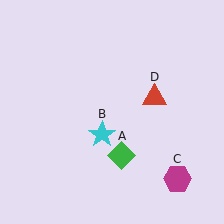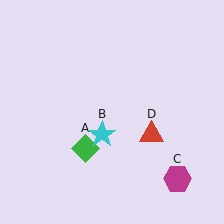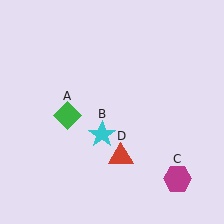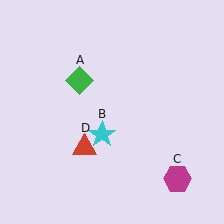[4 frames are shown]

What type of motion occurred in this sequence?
The green diamond (object A), red triangle (object D) rotated clockwise around the center of the scene.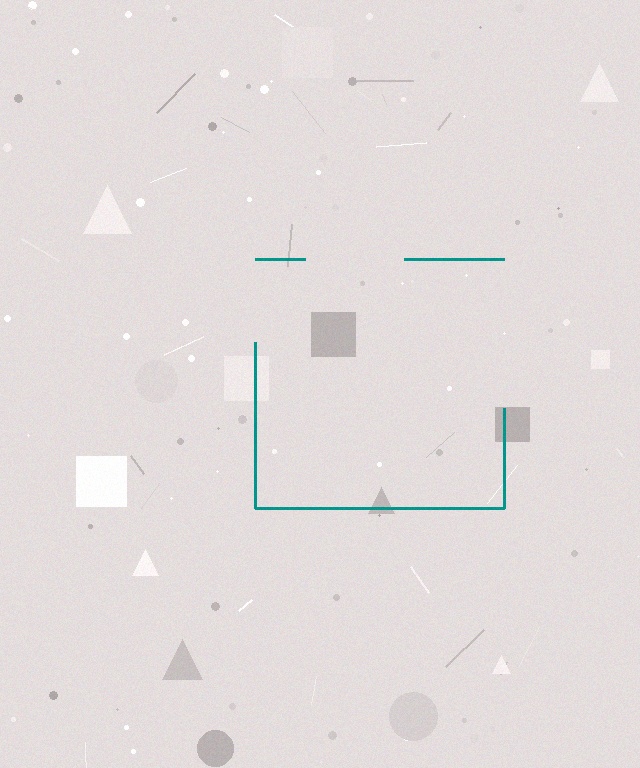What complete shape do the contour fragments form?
The contour fragments form a square.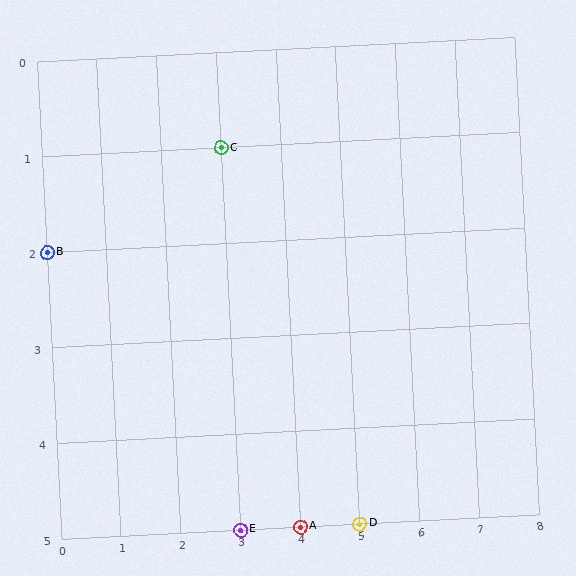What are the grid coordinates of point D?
Point D is at grid coordinates (5, 5).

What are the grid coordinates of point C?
Point C is at grid coordinates (3, 1).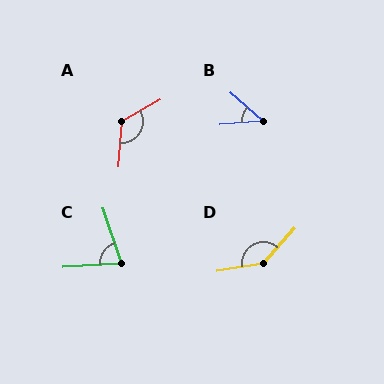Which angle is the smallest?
B, at approximately 46 degrees.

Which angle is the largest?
D, at approximately 140 degrees.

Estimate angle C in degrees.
Approximately 75 degrees.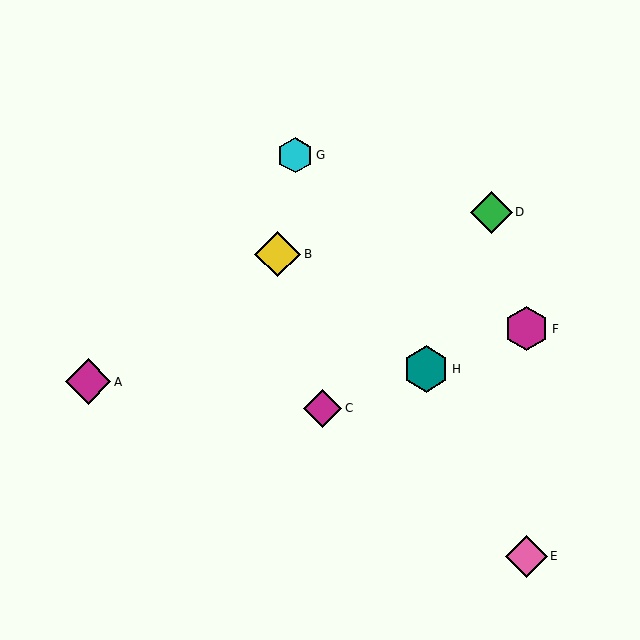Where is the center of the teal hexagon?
The center of the teal hexagon is at (426, 369).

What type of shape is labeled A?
Shape A is a magenta diamond.